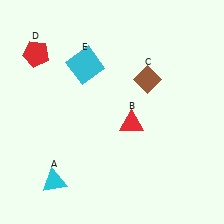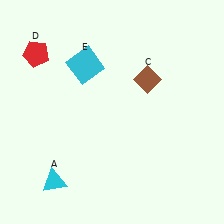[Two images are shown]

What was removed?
The red triangle (B) was removed in Image 2.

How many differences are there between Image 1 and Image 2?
There is 1 difference between the two images.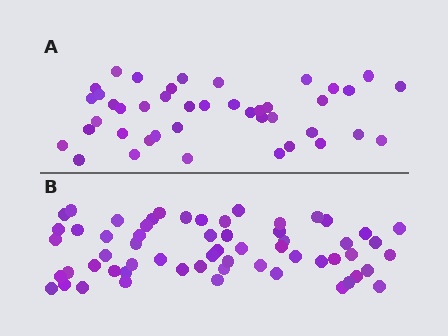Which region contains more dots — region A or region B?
Region B (the bottom region) has more dots.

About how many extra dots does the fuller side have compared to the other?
Region B has approximately 20 more dots than region A.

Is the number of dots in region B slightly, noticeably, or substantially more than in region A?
Region B has noticeably more, but not dramatically so. The ratio is roughly 1.4 to 1.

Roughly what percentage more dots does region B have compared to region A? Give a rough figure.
About 45% more.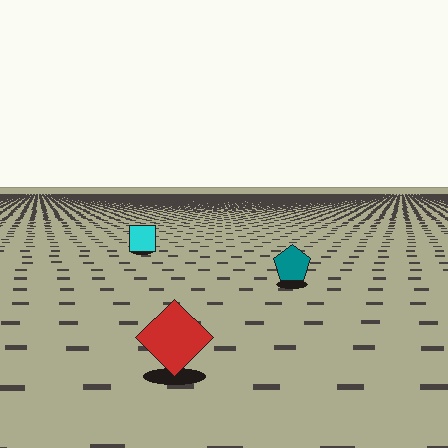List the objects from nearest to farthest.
From nearest to farthest: the red diamond, the teal pentagon, the cyan square.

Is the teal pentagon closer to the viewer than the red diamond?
No. The red diamond is closer — you can tell from the texture gradient: the ground texture is coarser near it.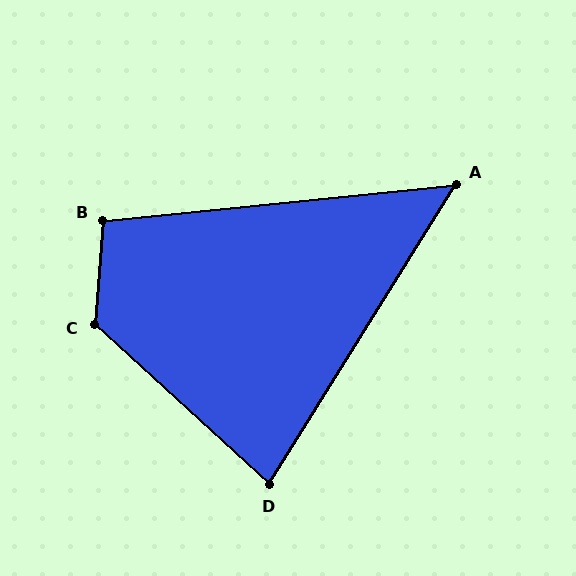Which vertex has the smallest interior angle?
A, at approximately 52 degrees.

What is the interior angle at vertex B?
Approximately 100 degrees (obtuse).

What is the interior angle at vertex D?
Approximately 80 degrees (acute).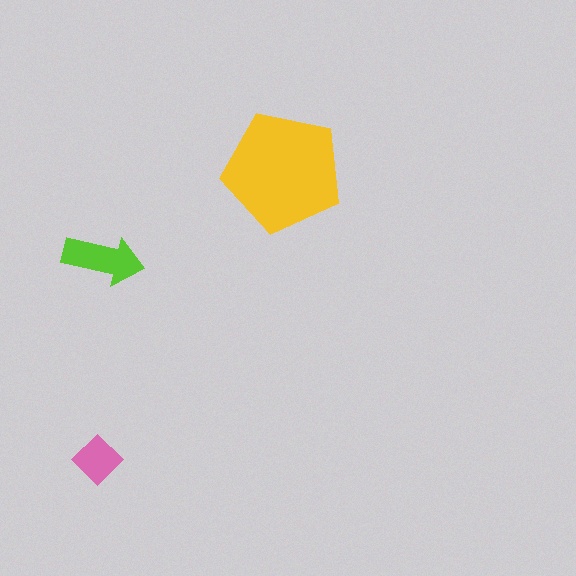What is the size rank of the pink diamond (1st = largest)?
3rd.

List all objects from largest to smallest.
The yellow pentagon, the lime arrow, the pink diamond.